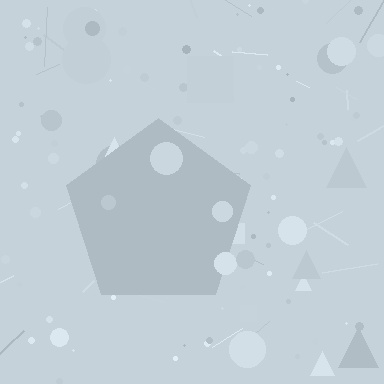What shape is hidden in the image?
A pentagon is hidden in the image.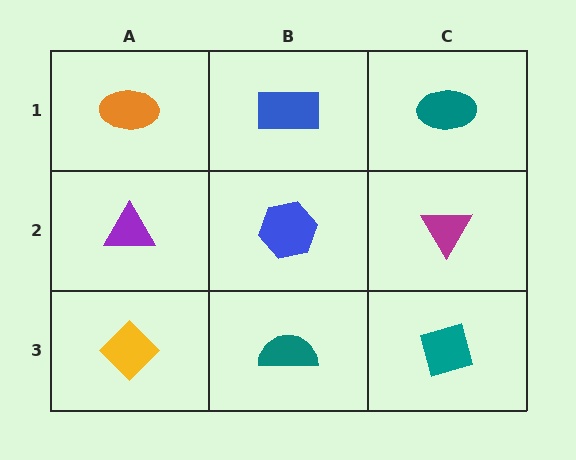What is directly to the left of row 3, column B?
A yellow diamond.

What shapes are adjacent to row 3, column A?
A purple triangle (row 2, column A), a teal semicircle (row 3, column B).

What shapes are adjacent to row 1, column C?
A magenta triangle (row 2, column C), a blue rectangle (row 1, column B).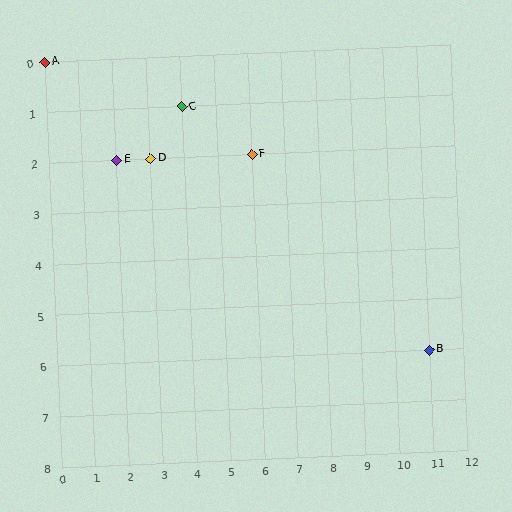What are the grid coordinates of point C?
Point C is at grid coordinates (4, 1).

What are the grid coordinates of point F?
Point F is at grid coordinates (6, 2).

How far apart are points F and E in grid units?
Points F and E are 4 columns apart.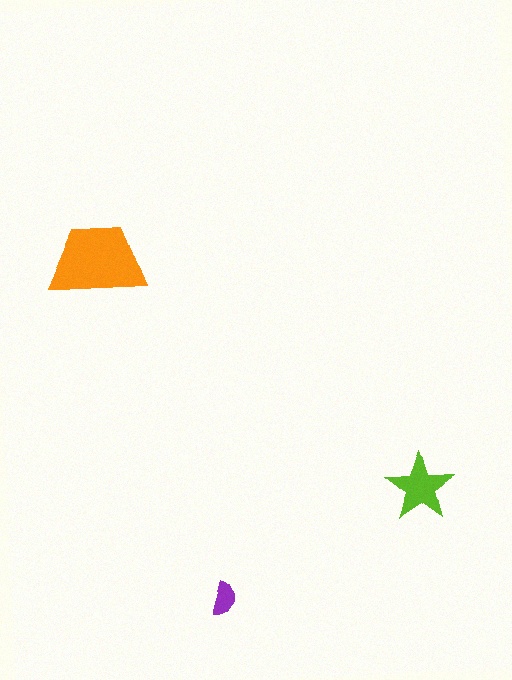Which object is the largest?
The orange trapezoid.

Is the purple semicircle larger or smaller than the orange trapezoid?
Smaller.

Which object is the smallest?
The purple semicircle.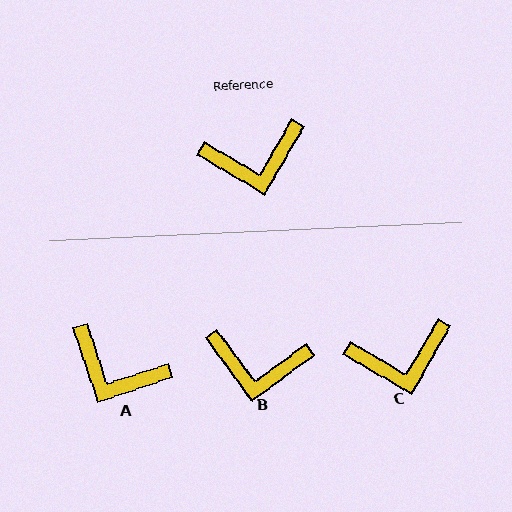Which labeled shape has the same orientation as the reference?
C.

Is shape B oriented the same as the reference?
No, it is off by about 24 degrees.